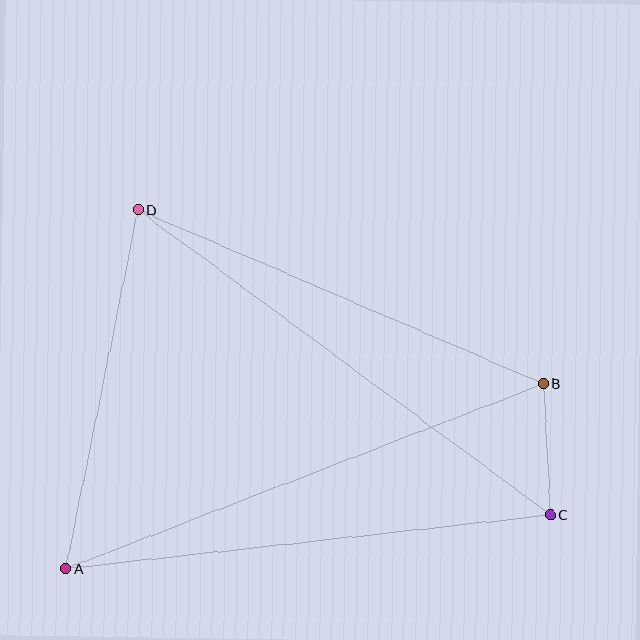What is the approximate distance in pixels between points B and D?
The distance between B and D is approximately 441 pixels.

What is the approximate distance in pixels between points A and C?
The distance between A and C is approximately 487 pixels.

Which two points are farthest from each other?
Points C and D are farthest from each other.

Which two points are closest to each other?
Points B and C are closest to each other.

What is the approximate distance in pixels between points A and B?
The distance between A and B is approximately 512 pixels.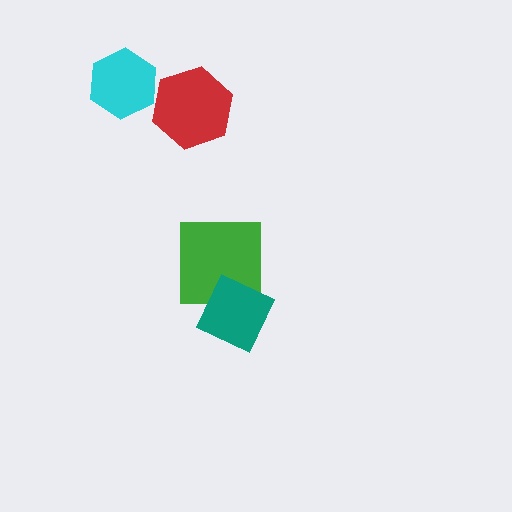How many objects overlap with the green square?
1 object overlaps with the green square.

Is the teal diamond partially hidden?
No, no other shape covers it.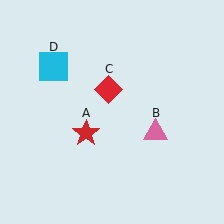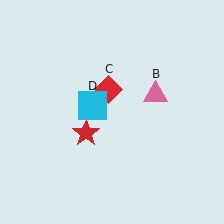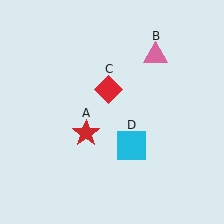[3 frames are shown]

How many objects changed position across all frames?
2 objects changed position: pink triangle (object B), cyan square (object D).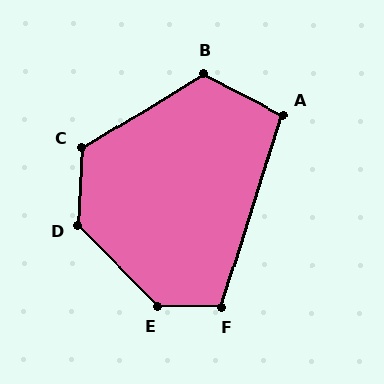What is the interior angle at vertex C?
Approximately 124 degrees (obtuse).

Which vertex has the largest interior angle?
E, at approximately 136 degrees.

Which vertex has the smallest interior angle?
A, at approximately 100 degrees.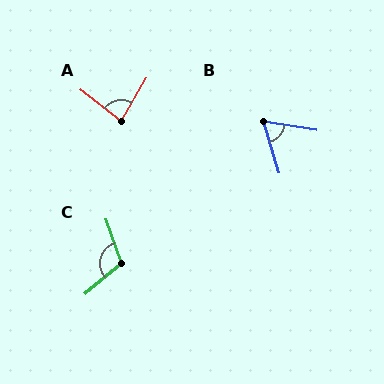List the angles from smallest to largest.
B (64°), A (82°), C (111°).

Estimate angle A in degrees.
Approximately 82 degrees.